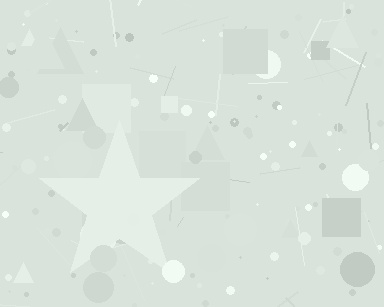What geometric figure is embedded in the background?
A star is embedded in the background.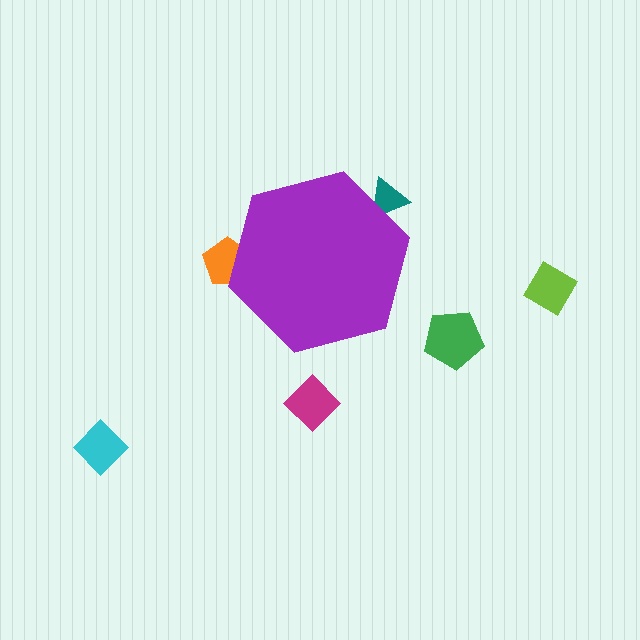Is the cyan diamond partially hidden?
No, the cyan diamond is fully visible.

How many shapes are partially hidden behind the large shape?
2 shapes are partially hidden.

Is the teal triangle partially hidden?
Yes, the teal triangle is partially hidden behind the purple hexagon.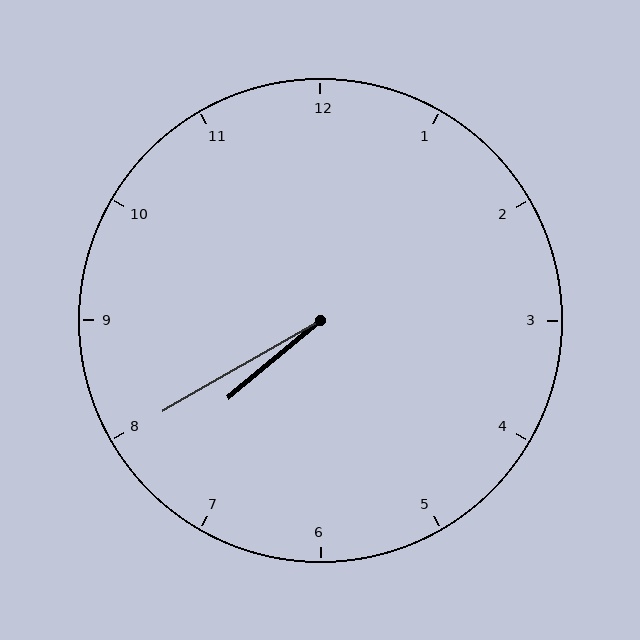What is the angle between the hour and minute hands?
Approximately 10 degrees.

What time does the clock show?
7:40.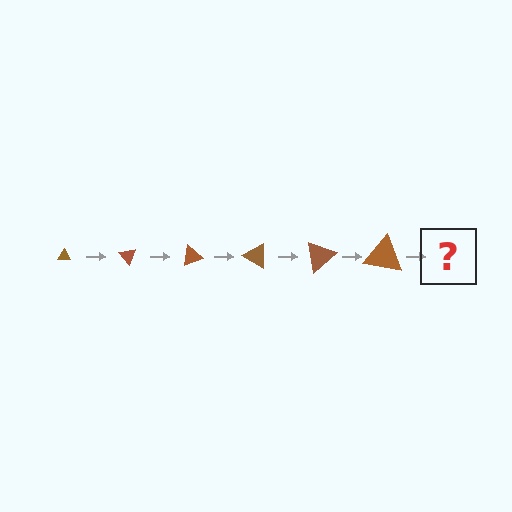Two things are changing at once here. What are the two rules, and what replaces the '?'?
The two rules are that the triangle grows larger each step and it rotates 50 degrees each step. The '?' should be a triangle, larger than the previous one and rotated 300 degrees from the start.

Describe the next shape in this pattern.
It should be a triangle, larger than the previous one and rotated 300 degrees from the start.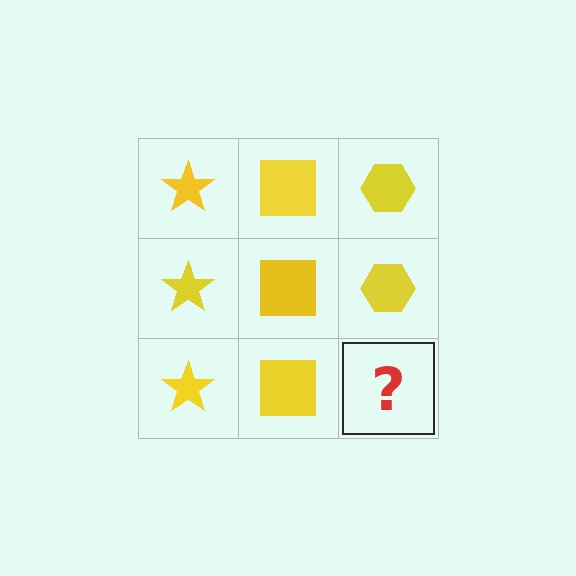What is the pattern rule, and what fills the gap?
The rule is that each column has a consistent shape. The gap should be filled with a yellow hexagon.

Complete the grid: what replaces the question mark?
The question mark should be replaced with a yellow hexagon.